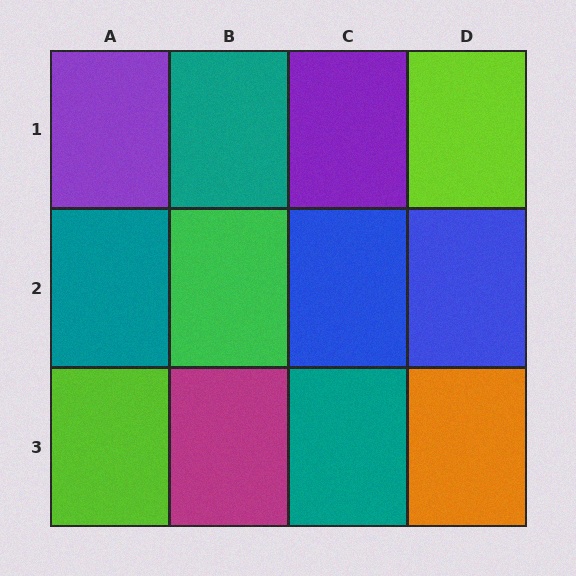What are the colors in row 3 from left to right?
Lime, magenta, teal, orange.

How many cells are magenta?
1 cell is magenta.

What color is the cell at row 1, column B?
Teal.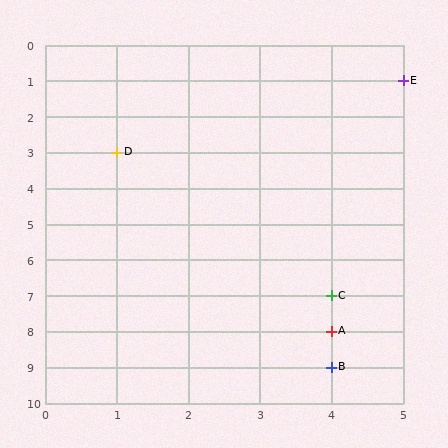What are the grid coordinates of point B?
Point B is at grid coordinates (4, 9).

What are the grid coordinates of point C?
Point C is at grid coordinates (4, 7).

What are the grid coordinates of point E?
Point E is at grid coordinates (5, 1).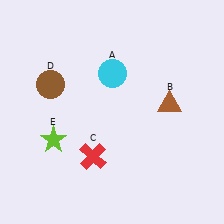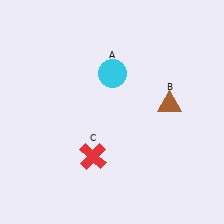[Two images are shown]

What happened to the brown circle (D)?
The brown circle (D) was removed in Image 2. It was in the top-left area of Image 1.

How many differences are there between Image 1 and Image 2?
There are 2 differences between the two images.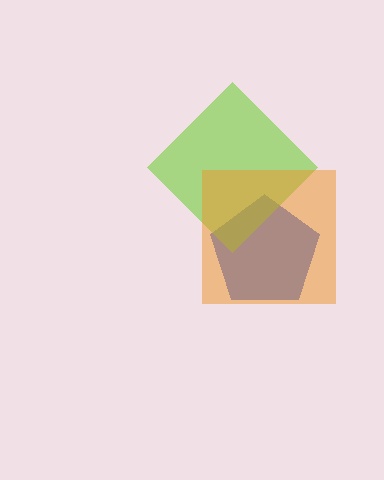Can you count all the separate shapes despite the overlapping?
Yes, there are 3 separate shapes.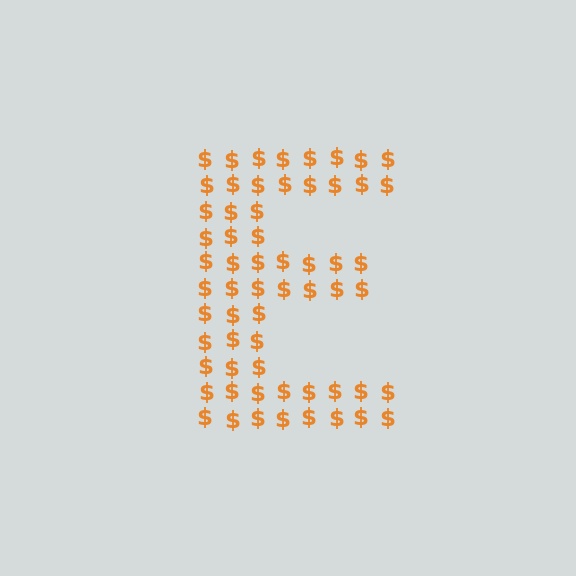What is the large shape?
The large shape is the letter E.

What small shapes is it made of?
It is made of small dollar signs.